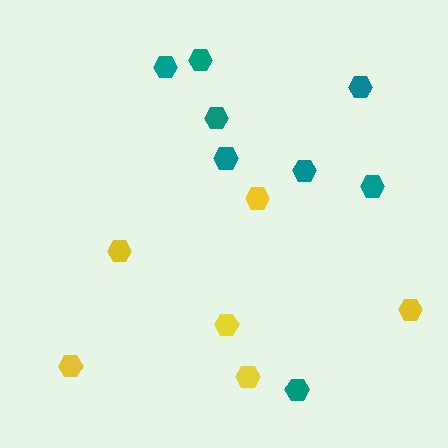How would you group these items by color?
There are 2 groups: one group of teal hexagons (8) and one group of yellow hexagons (6).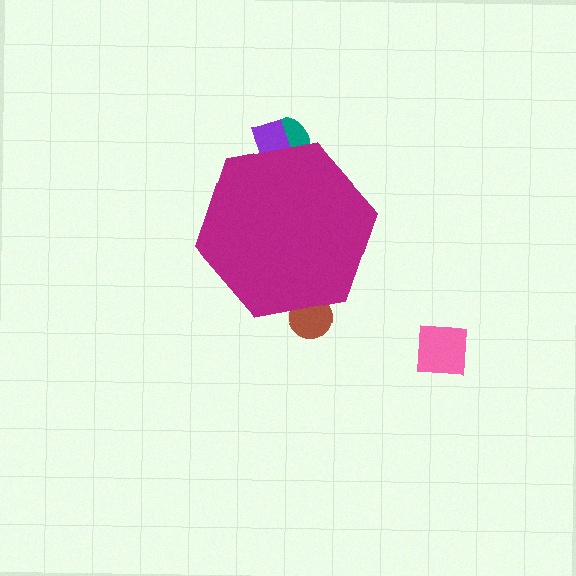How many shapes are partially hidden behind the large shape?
3 shapes are partially hidden.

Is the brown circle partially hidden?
Yes, the brown circle is partially hidden behind the magenta hexagon.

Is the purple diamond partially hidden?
Yes, the purple diamond is partially hidden behind the magenta hexagon.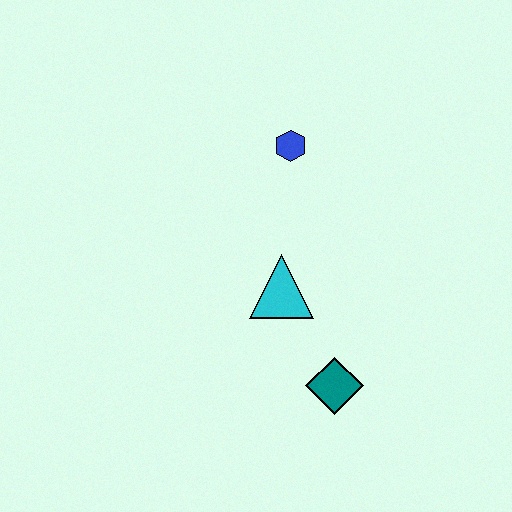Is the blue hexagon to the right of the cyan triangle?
Yes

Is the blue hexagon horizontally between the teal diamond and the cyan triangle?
Yes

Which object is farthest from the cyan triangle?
The blue hexagon is farthest from the cyan triangle.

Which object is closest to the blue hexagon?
The cyan triangle is closest to the blue hexagon.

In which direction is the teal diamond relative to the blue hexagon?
The teal diamond is below the blue hexagon.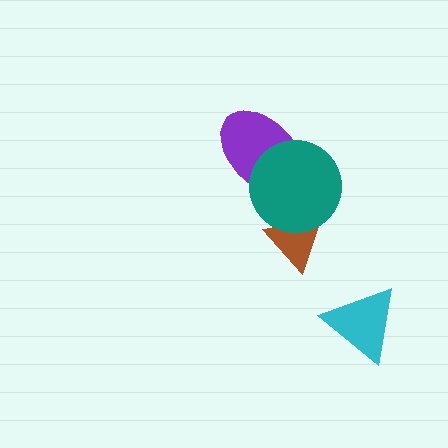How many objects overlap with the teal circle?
2 objects overlap with the teal circle.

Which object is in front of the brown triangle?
The teal circle is in front of the brown triangle.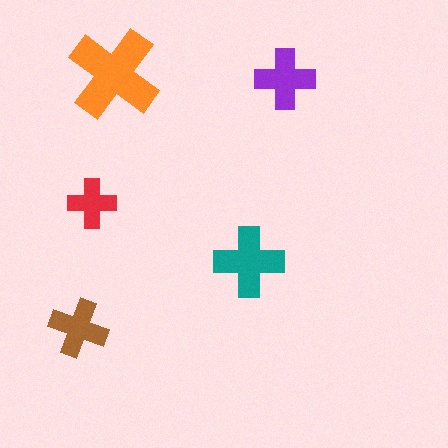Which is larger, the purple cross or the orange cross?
The orange one.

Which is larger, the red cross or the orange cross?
The orange one.